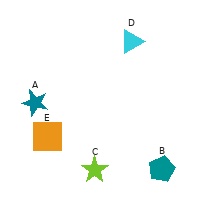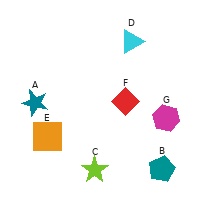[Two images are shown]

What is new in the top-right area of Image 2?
A red diamond (F) was added in the top-right area of Image 2.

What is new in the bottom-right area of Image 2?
A magenta hexagon (G) was added in the bottom-right area of Image 2.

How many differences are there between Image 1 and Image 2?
There are 2 differences between the two images.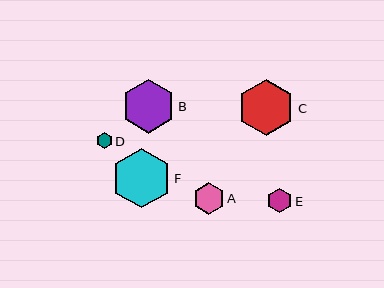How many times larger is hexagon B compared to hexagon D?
Hexagon B is approximately 3.4 times the size of hexagon D.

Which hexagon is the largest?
Hexagon F is the largest with a size of approximately 59 pixels.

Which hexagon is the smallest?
Hexagon D is the smallest with a size of approximately 16 pixels.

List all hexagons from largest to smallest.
From largest to smallest: F, C, B, A, E, D.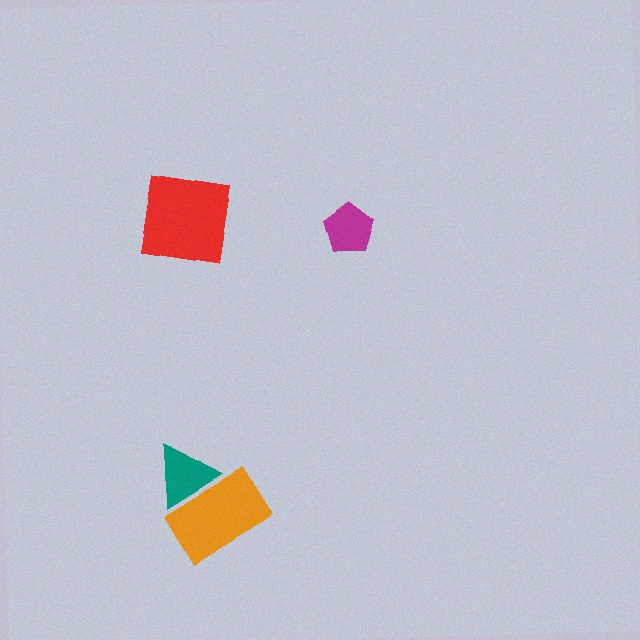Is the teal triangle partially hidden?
Yes, it is partially covered by another shape.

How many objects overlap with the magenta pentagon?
0 objects overlap with the magenta pentagon.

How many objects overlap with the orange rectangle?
1 object overlaps with the orange rectangle.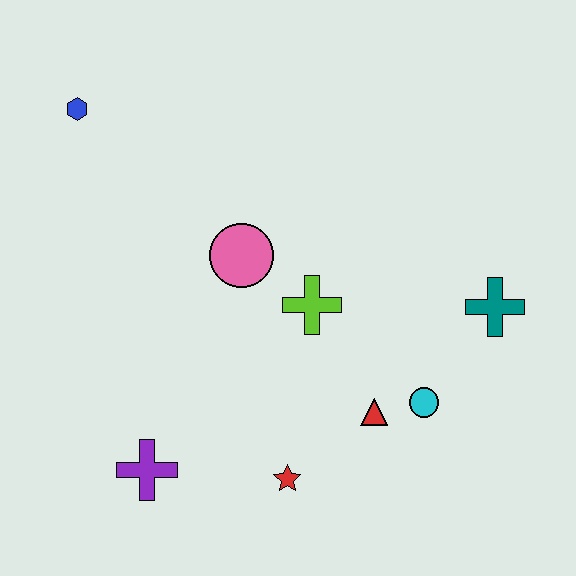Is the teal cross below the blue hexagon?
Yes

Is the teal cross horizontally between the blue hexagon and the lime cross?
No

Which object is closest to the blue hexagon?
The pink circle is closest to the blue hexagon.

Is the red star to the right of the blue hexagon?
Yes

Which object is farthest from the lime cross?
The blue hexagon is farthest from the lime cross.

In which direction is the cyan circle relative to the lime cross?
The cyan circle is to the right of the lime cross.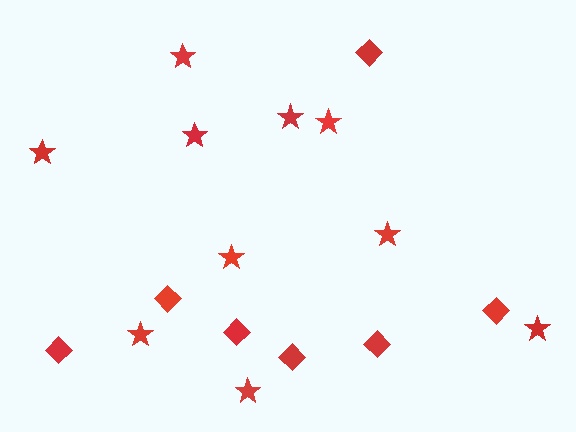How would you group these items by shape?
There are 2 groups: one group of diamonds (7) and one group of stars (10).